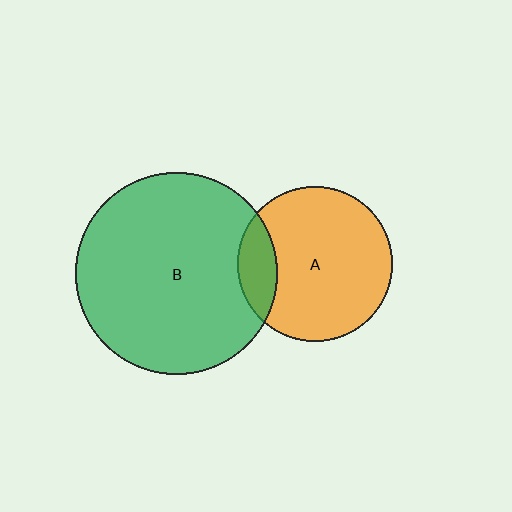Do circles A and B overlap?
Yes.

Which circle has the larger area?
Circle B (green).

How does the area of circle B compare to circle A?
Approximately 1.7 times.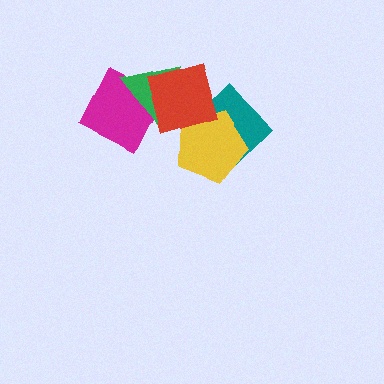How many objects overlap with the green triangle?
2 objects overlap with the green triangle.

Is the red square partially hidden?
No, no other shape covers it.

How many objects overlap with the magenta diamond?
2 objects overlap with the magenta diamond.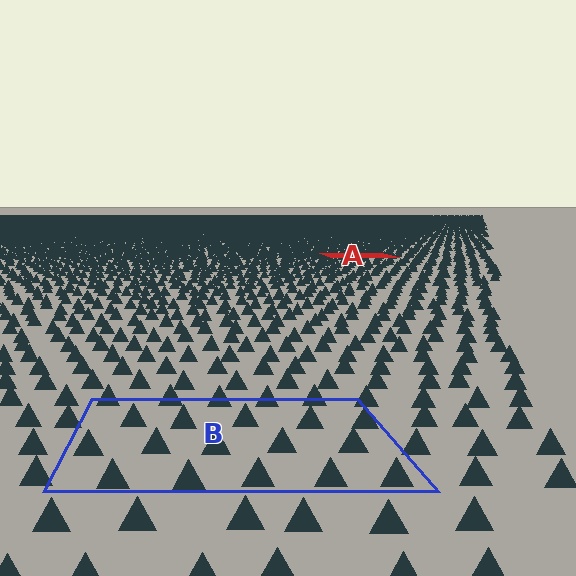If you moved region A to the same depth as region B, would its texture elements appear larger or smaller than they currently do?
They would appear larger. At a closer depth, the same texture elements are projected at a bigger on-screen size.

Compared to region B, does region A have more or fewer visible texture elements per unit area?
Region A has more texture elements per unit area — they are packed more densely because it is farther away.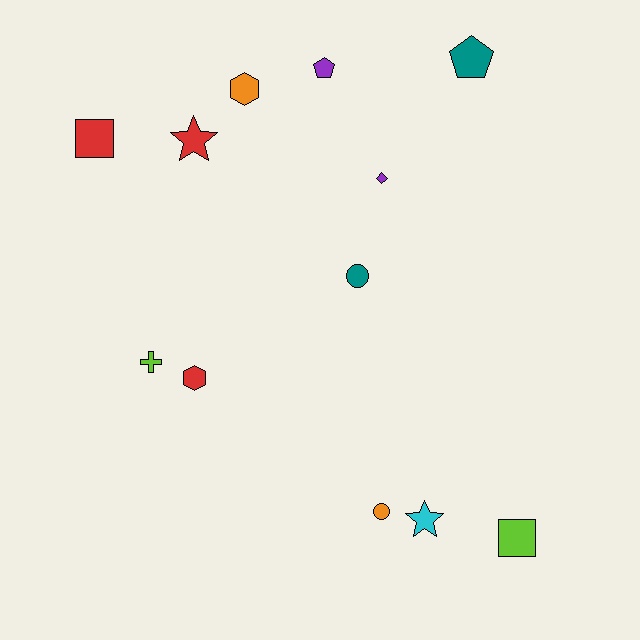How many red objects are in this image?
There are 3 red objects.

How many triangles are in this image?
There are no triangles.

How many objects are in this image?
There are 12 objects.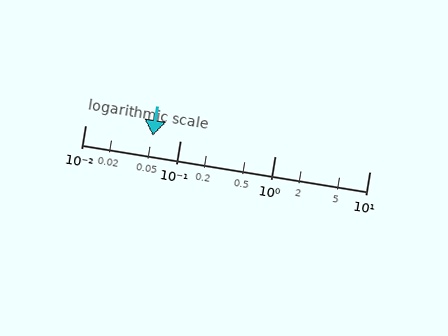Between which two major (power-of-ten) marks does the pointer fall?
The pointer is between 0.01 and 0.1.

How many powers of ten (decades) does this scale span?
The scale spans 3 decades, from 0.01 to 10.